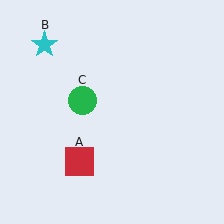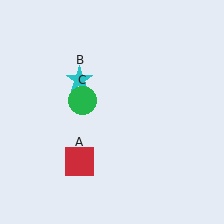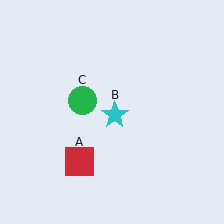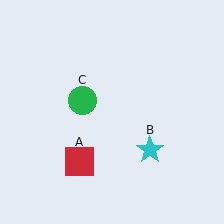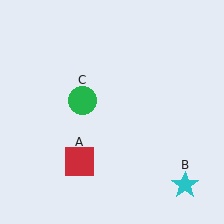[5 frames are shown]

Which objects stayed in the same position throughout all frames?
Red square (object A) and green circle (object C) remained stationary.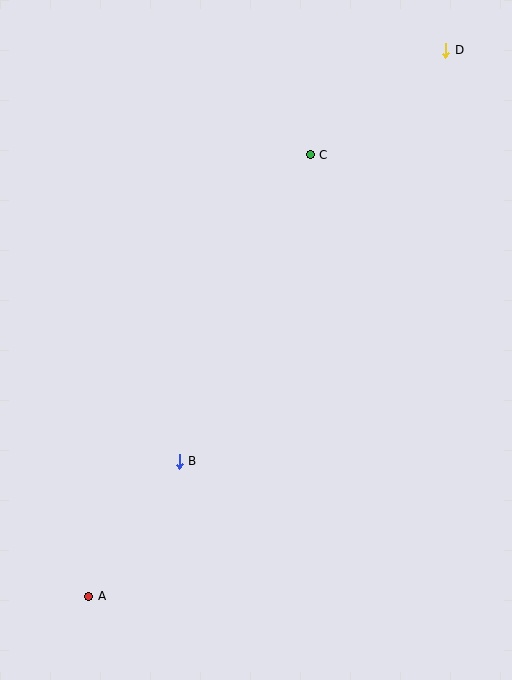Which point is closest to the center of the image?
Point B at (179, 461) is closest to the center.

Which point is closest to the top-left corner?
Point C is closest to the top-left corner.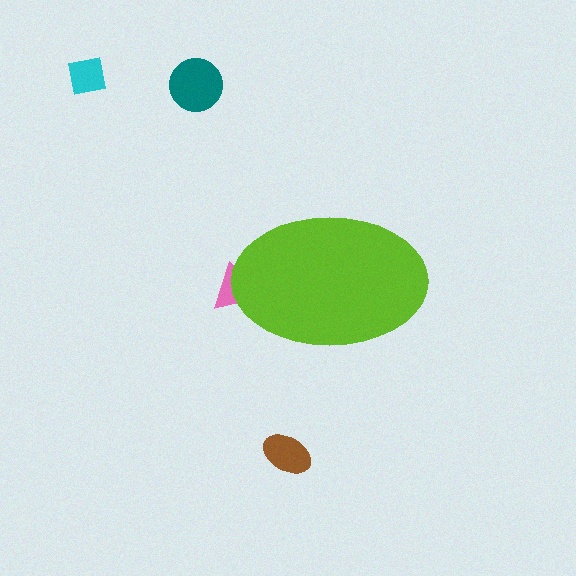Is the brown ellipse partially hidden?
No, the brown ellipse is fully visible.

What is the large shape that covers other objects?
A lime ellipse.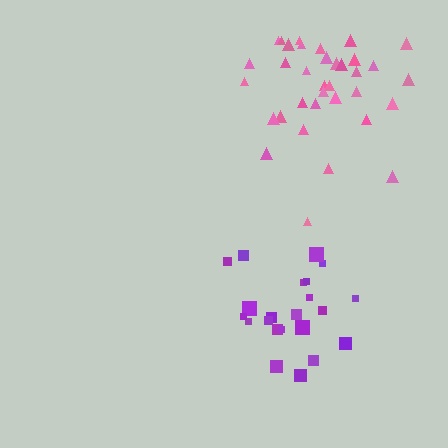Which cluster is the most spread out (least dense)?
Purple.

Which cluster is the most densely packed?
Pink.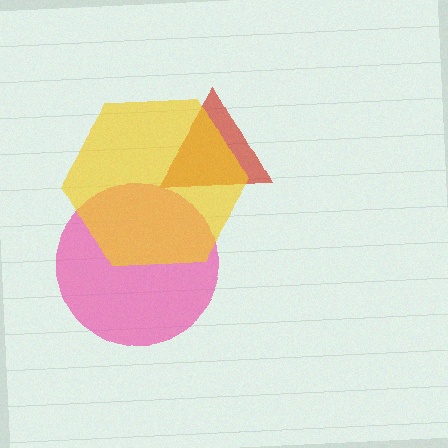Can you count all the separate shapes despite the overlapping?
Yes, there are 3 separate shapes.